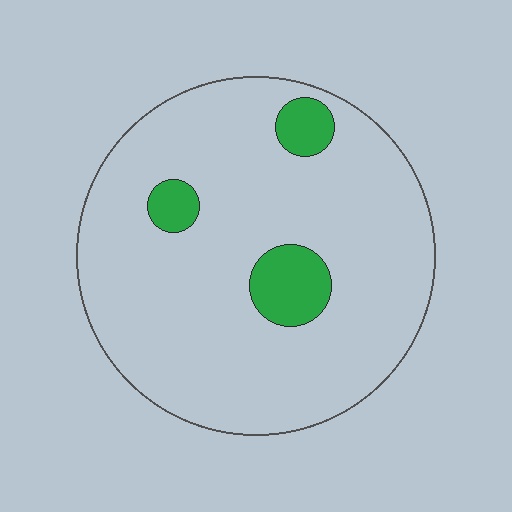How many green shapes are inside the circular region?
3.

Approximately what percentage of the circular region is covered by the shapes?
Approximately 10%.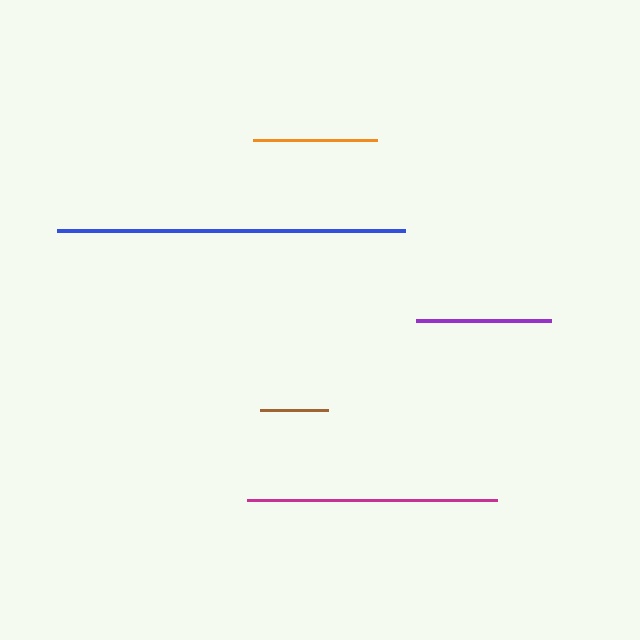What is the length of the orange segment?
The orange segment is approximately 124 pixels long.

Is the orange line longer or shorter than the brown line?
The orange line is longer than the brown line.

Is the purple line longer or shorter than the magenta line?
The magenta line is longer than the purple line.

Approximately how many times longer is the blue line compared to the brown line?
The blue line is approximately 5.1 times the length of the brown line.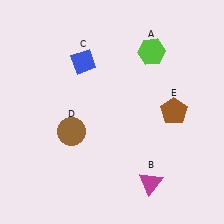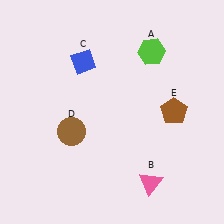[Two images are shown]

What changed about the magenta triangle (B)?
In Image 1, B is magenta. In Image 2, it changed to pink.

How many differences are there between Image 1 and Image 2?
There is 1 difference between the two images.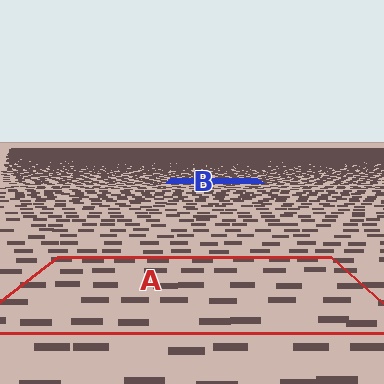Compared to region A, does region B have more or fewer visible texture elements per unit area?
Region B has more texture elements per unit area — they are packed more densely because it is farther away.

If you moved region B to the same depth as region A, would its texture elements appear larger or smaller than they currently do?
They would appear larger. At a closer depth, the same texture elements are projected at a bigger on-screen size.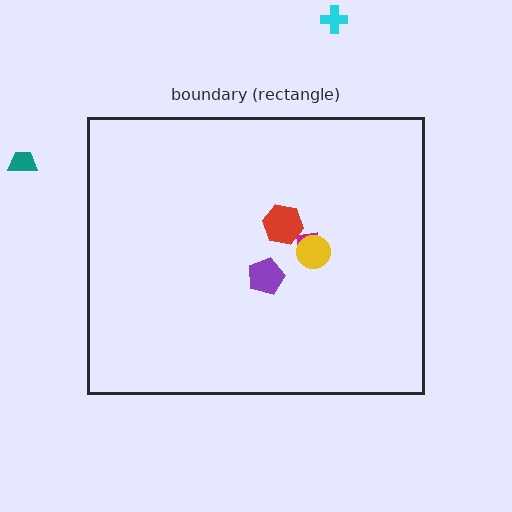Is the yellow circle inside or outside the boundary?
Inside.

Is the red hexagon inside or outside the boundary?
Inside.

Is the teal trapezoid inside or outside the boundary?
Outside.